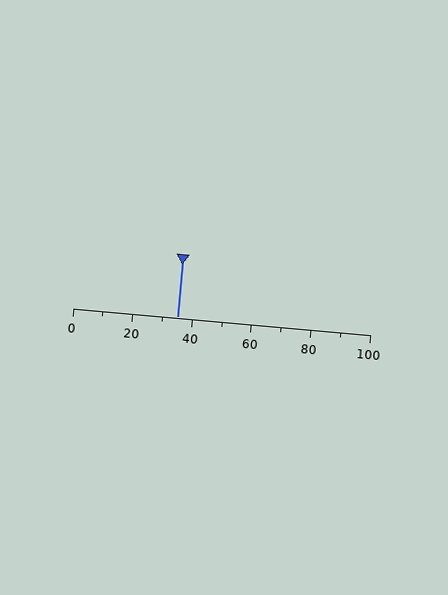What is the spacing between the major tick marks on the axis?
The major ticks are spaced 20 apart.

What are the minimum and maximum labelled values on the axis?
The axis runs from 0 to 100.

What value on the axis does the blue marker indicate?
The marker indicates approximately 35.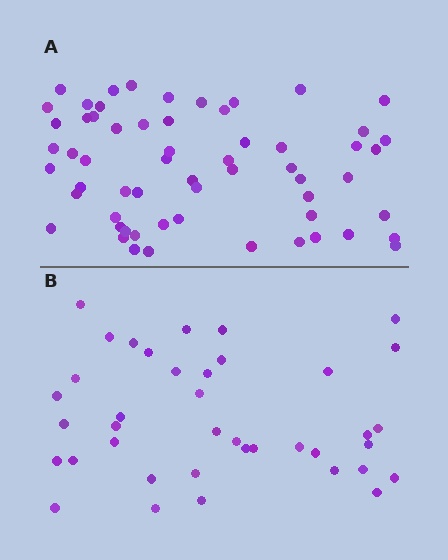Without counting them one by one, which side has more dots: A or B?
Region A (the top region) has more dots.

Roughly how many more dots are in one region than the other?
Region A has approximately 20 more dots than region B.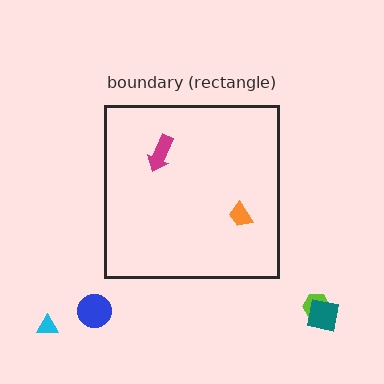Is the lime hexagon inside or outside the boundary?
Outside.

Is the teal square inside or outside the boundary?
Outside.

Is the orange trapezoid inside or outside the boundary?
Inside.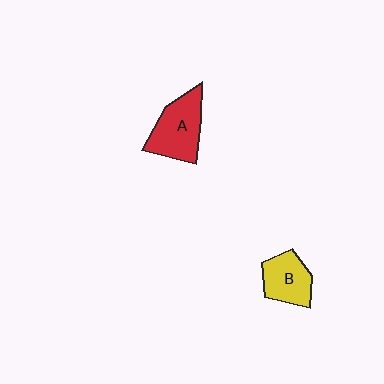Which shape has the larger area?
Shape A (red).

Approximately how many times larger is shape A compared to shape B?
Approximately 1.3 times.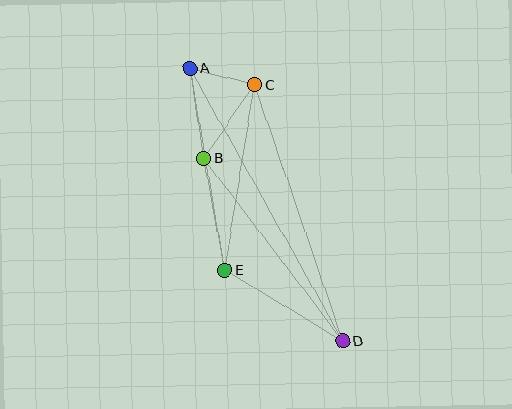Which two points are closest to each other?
Points A and C are closest to each other.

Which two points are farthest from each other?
Points A and D are farthest from each other.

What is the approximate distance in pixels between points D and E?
The distance between D and E is approximately 138 pixels.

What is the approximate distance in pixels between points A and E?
The distance between A and E is approximately 205 pixels.